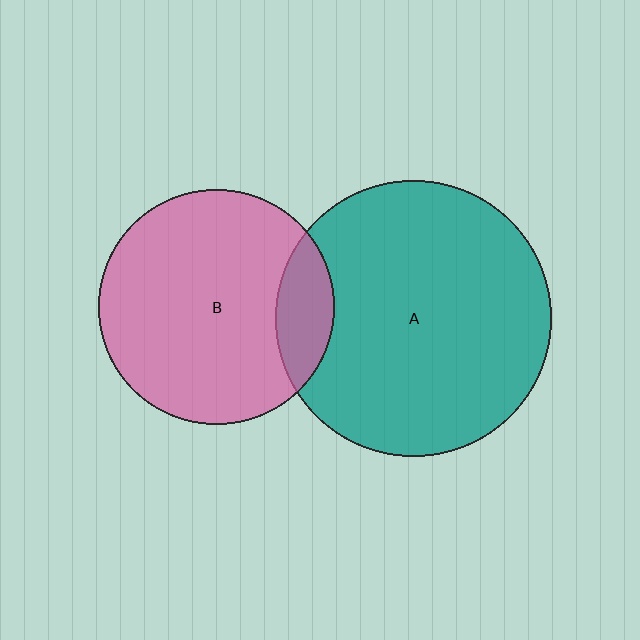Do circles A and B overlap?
Yes.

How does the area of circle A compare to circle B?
Approximately 1.4 times.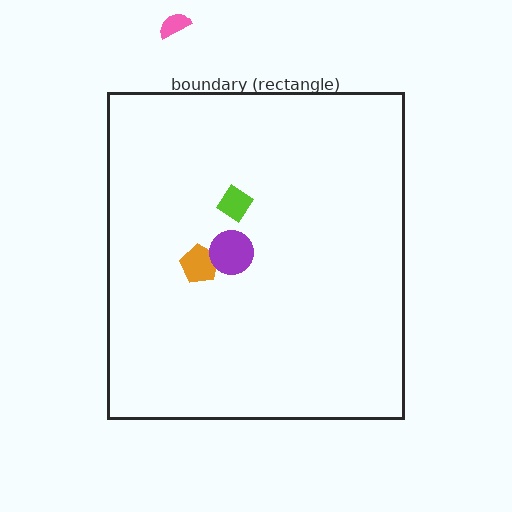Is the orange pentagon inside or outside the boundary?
Inside.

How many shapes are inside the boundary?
3 inside, 1 outside.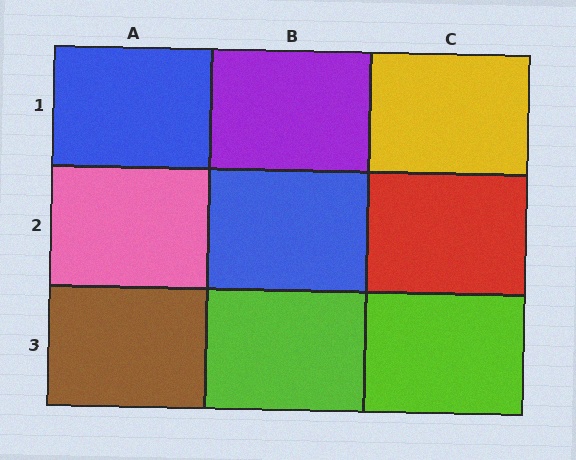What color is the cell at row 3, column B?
Lime.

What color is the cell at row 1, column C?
Yellow.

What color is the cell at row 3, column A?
Brown.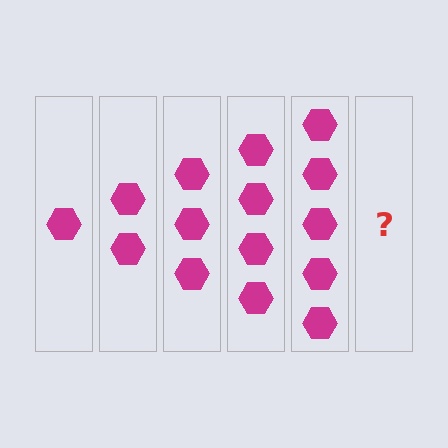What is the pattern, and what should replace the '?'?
The pattern is that each step adds one more hexagon. The '?' should be 6 hexagons.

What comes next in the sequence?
The next element should be 6 hexagons.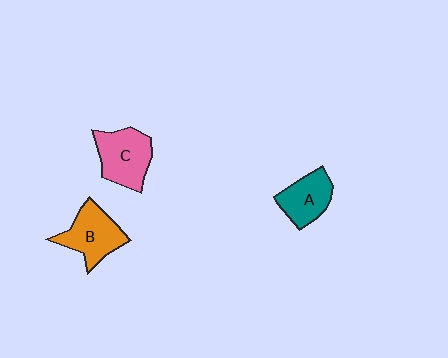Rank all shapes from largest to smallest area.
From largest to smallest: C (pink), B (orange), A (teal).